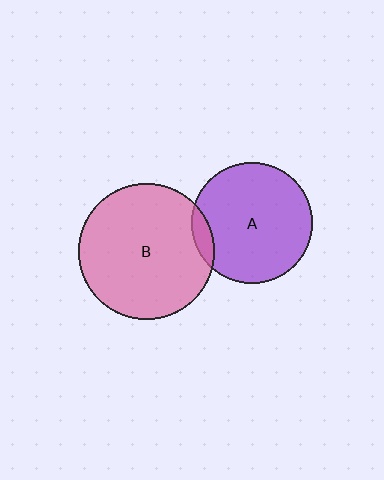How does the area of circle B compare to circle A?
Approximately 1.3 times.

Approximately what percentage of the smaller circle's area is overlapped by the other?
Approximately 5%.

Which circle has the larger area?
Circle B (pink).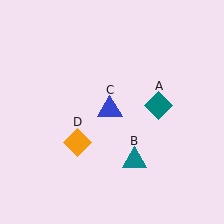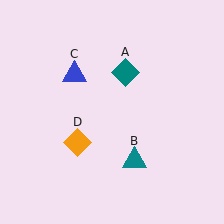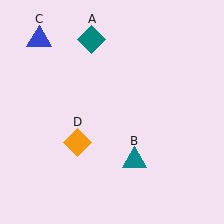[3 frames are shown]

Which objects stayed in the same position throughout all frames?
Teal triangle (object B) and orange diamond (object D) remained stationary.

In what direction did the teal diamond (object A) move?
The teal diamond (object A) moved up and to the left.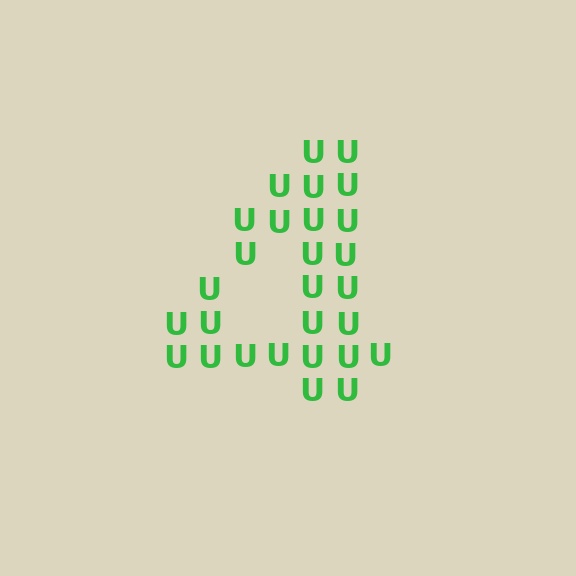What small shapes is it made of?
It is made of small letter U's.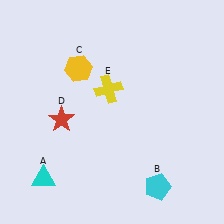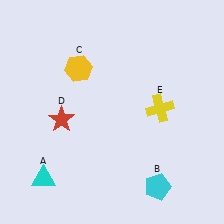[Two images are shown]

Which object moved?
The yellow cross (E) moved right.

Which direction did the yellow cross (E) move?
The yellow cross (E) moved right.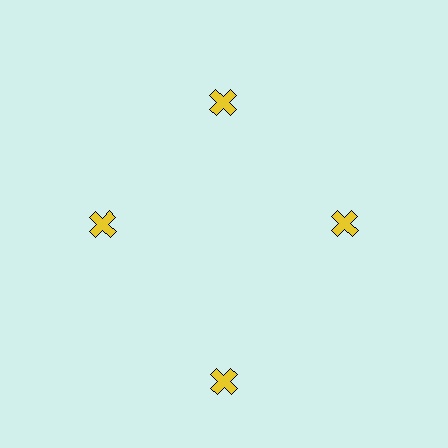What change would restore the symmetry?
The symmetry would be restored by moving it inward, back onto the ring so that all 4 crosses sit at equal angles and equal distance from the center.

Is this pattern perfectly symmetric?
No. The 4 yellow crosses are arranged in a ring, but one element near the 6 o'clock position is pushed outward from the center, breaking the 4-fold rotational symmetry.